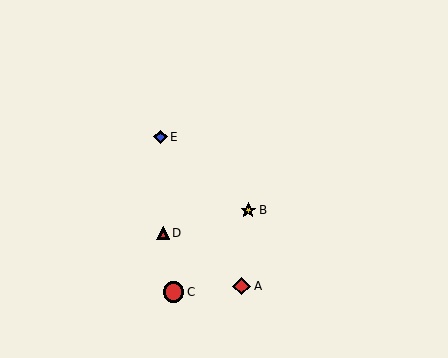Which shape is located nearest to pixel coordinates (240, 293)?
The red diamond (labeled A) at (242, 286) is nearest to that location.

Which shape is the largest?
The red circle (labeled C) is the largest.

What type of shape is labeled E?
Shape E is a blue diamond.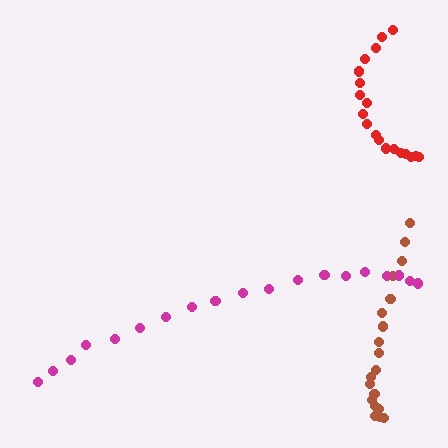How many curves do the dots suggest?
There are 3 distinct paths.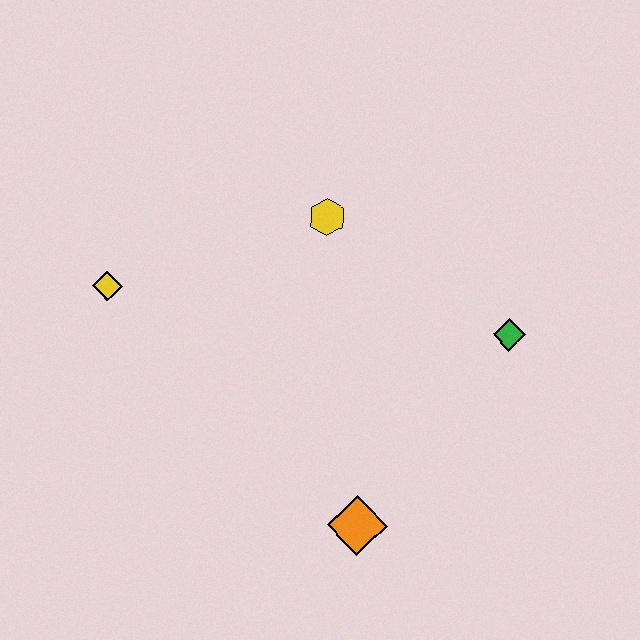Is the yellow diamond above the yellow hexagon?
No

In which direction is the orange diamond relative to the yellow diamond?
The orange diamond is to the right of the yellow diamond.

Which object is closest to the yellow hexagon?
The green diamond is closest to the yellow hexagon.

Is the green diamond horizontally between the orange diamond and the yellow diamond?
No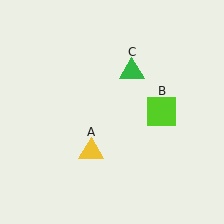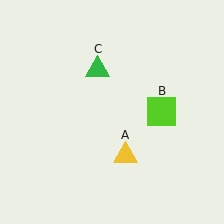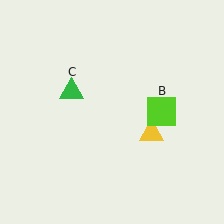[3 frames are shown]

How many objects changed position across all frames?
2 objects changed position: yellow triangle (object A), green triangle (object C).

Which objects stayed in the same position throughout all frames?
Lime square (object B) remained stationary.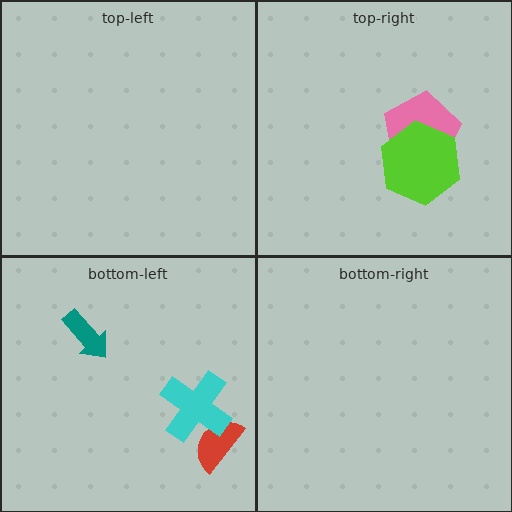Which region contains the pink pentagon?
The top-right region.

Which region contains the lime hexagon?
The top-right region.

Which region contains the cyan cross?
The bottom-left region.